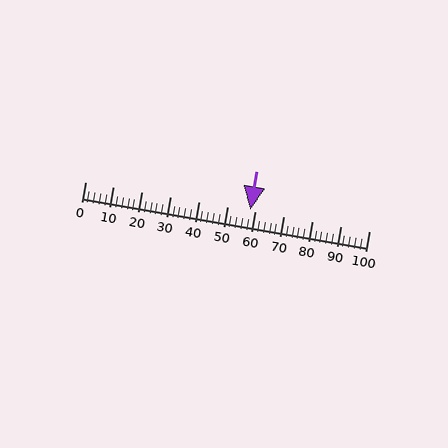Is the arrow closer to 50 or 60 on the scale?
The arrow is closer to 60.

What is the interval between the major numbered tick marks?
The major tick marks are spaced 10 units apart.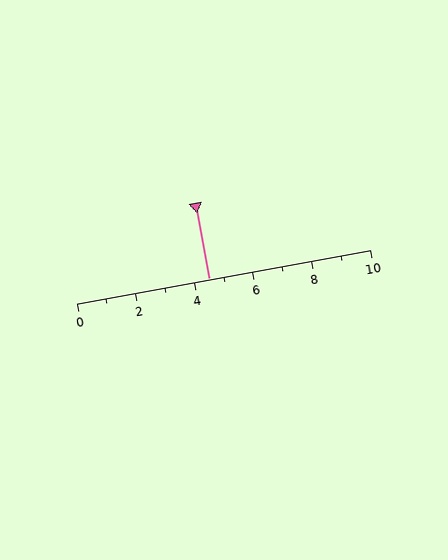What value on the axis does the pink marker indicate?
The marker indicates approximately 4.5.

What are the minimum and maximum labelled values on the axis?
The axis runs from 0 to 10.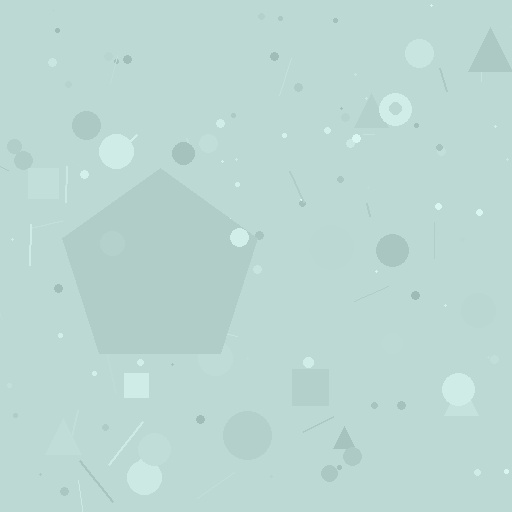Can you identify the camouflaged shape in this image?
The camouflaged shape is a pentagon.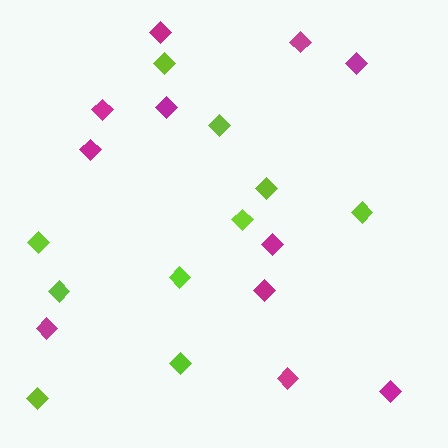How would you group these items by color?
There are 2 groups: one group of magenta diamonds (11) and one group of lime diamonds (10).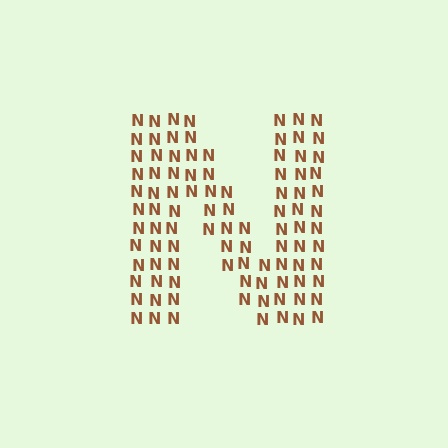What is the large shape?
The large shape is the letter N.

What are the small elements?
The small elements are letter N's.